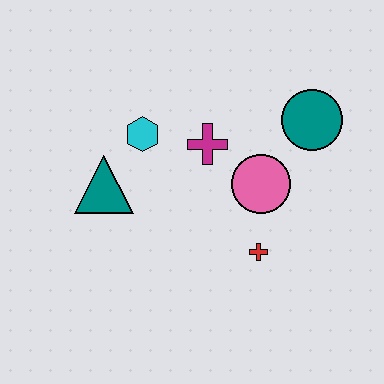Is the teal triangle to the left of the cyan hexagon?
Yes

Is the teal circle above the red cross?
Yes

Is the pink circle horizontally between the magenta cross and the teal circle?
Yes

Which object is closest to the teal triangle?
The cyan hexagon is closest to the teal triangle.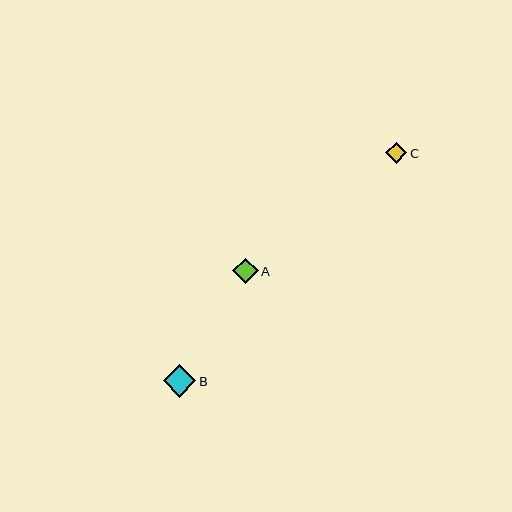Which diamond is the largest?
Diamond B is the largest with a size of approximately 32 pixels.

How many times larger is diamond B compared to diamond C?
Diamond B is approximately 1.5 times the size of diamond C.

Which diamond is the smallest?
Diamond C is the smallest with a size of approximately 21 pixels.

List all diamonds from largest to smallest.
From largest to smallest: B, A, C.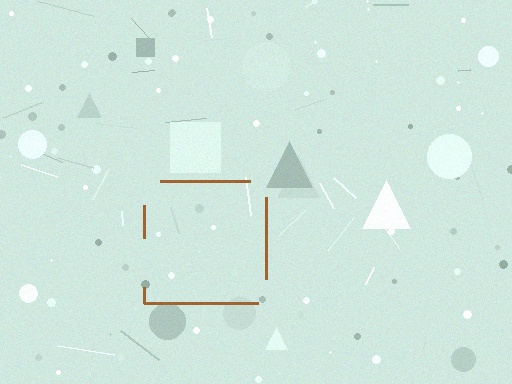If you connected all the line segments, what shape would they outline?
They would outline a square.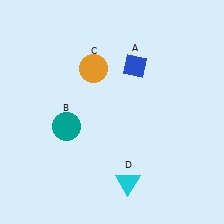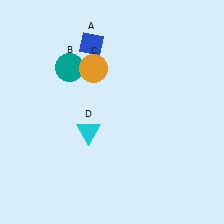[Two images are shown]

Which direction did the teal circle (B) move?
The teal circle (B) moved up.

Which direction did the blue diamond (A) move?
The blue diamond (A) moved left.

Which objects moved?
The objects that moved are: the blue diamond (A), the teal circle (B), the cyan triangle (D).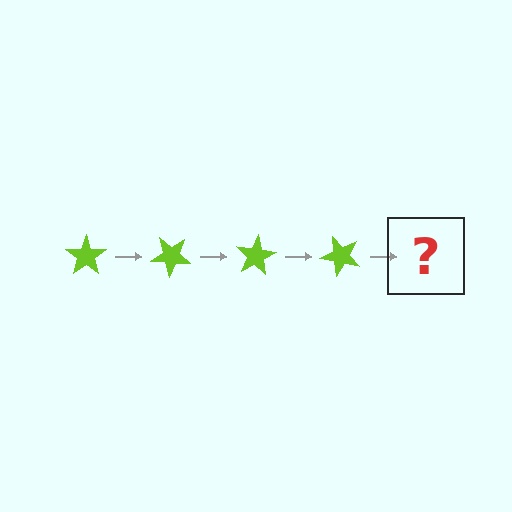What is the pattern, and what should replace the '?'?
The pattern is that the star rotates 40 degrees each step. The '?' should be a lime star rotated 160 degrees.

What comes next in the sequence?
The next element should be a lime star rotated 160 degrees.